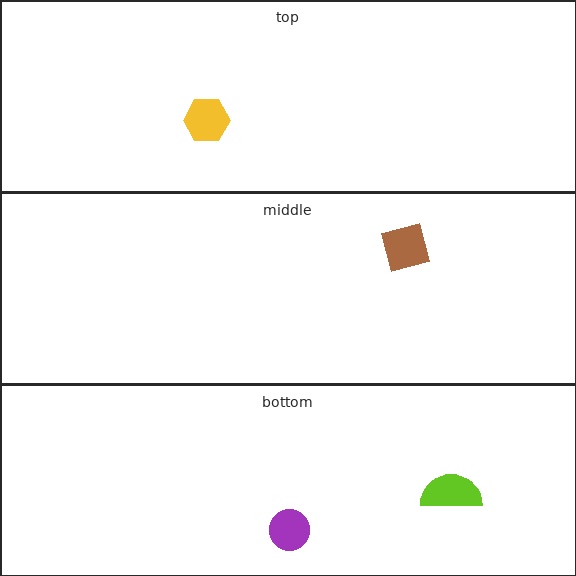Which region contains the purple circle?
The bottom region.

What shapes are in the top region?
The yellow hexagon.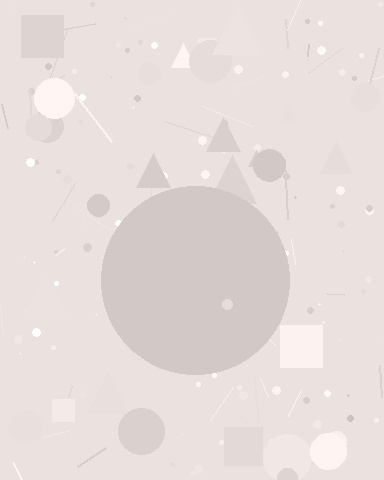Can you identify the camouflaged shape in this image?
The camouflaged shape is a circle.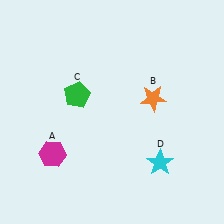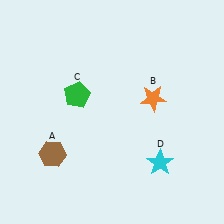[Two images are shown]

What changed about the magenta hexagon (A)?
In Image 1, A is magenta. In Image 2, it changed to brown.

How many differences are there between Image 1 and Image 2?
There is 1 difference between the two images.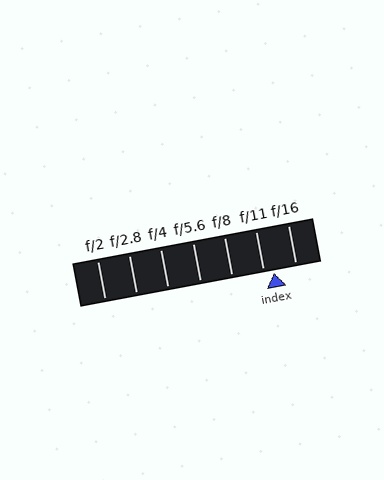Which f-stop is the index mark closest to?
The index mark is closest to f/11.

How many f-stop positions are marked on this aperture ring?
There are 7 f-stop positions marked.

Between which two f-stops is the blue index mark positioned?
The index mark is between f/11 and f/16.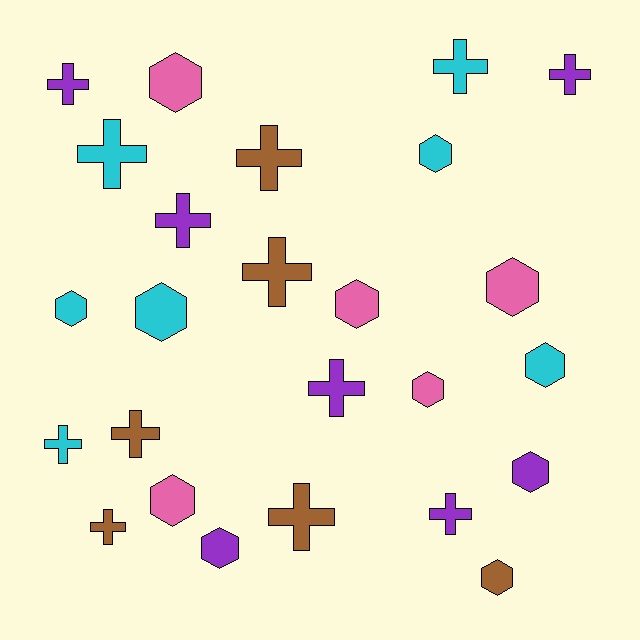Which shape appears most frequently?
Cross, with 13 objects.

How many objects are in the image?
There are 25 objects.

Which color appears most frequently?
Cyan, with 7 objects.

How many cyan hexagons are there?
There are 4 cyan hexagons.